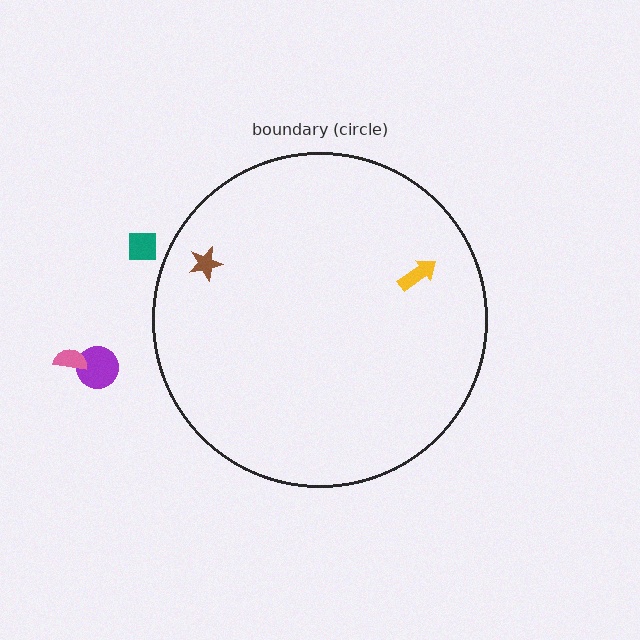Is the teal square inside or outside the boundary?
Outside.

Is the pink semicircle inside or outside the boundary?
Outside.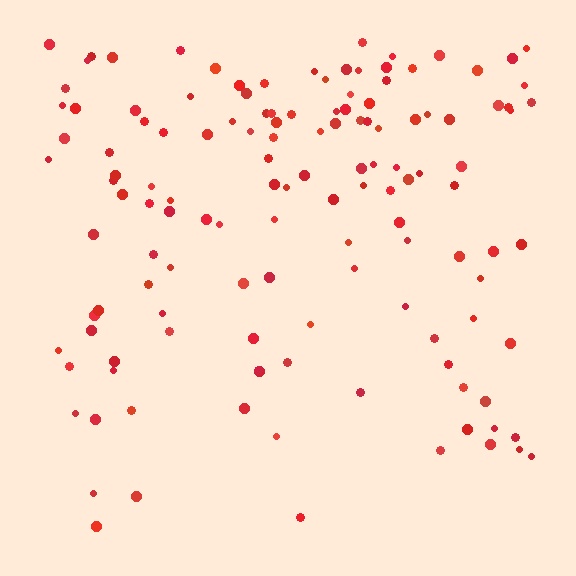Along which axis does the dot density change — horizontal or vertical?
Vertical.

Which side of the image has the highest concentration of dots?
The top.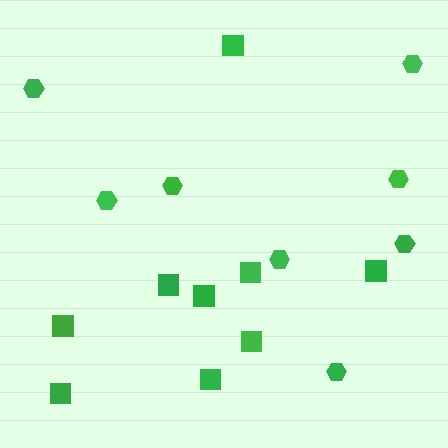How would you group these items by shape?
There are 2 groups: one group of hexagons (8) and one group of squares (9).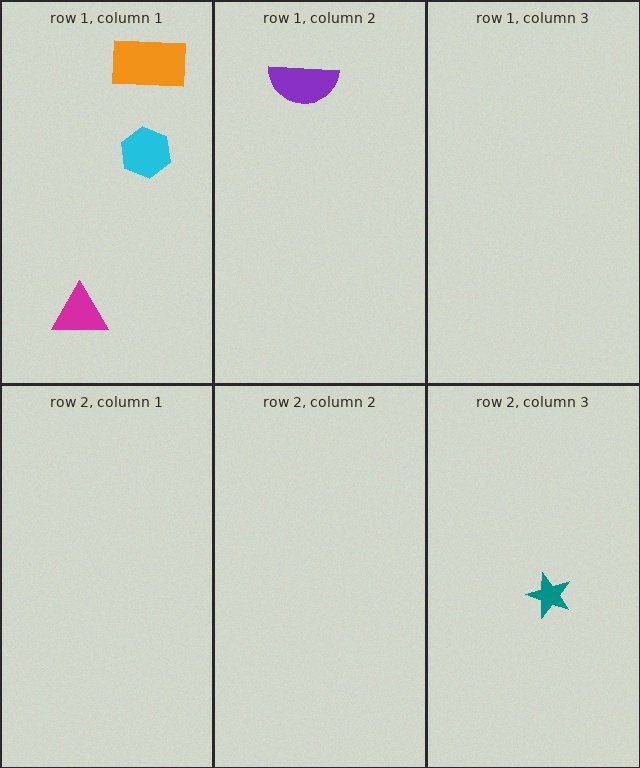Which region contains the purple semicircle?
The row 1, column 2 region.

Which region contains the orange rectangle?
The row 1, column 1 region.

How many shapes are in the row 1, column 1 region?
3.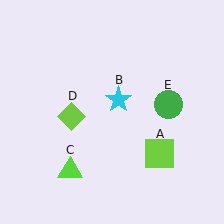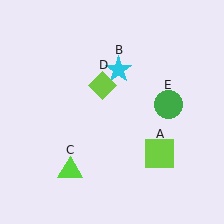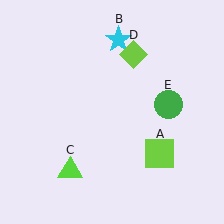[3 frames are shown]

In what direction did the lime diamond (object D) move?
The lime diamond (object D) moved up and to the right.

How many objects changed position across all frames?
2 objects changed position: cyan star (object B), lime diamond (object D).